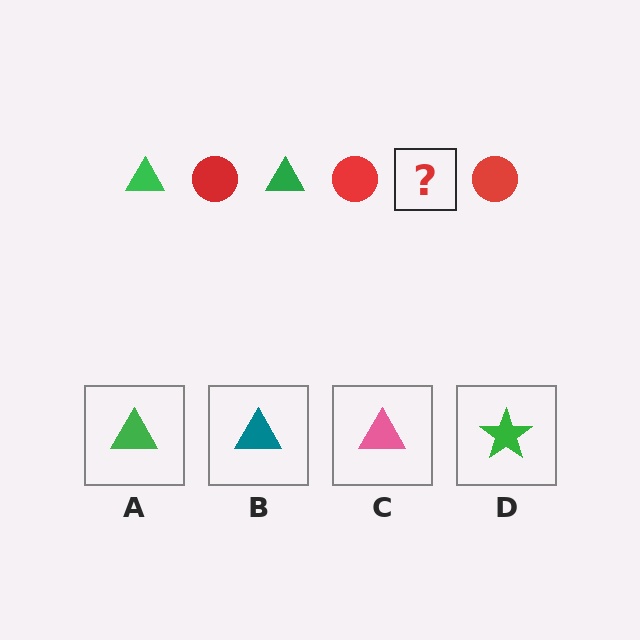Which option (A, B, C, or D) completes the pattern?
A.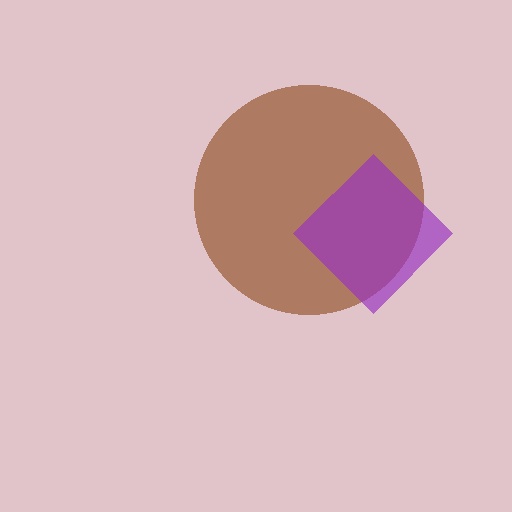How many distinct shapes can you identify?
There are 2 distinct shapes: a brown circle, a purple diamond.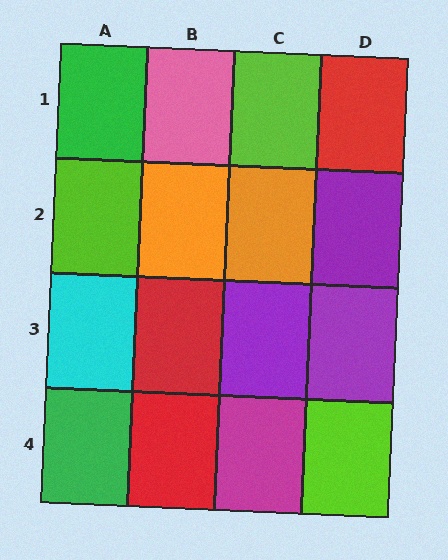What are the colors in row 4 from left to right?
Green, red, magenta, lime.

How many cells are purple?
3 cells are purple.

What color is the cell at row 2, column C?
Orange.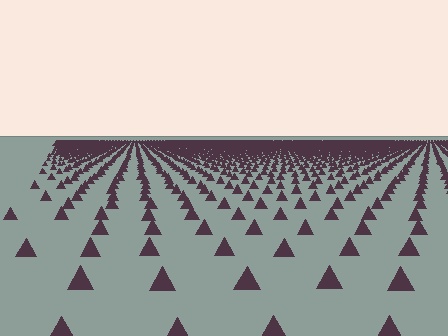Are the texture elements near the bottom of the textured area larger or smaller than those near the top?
Larger. Near the bottom, elements are closer to the viewer and appear at a bigger on-screen size.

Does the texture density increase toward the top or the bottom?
Density increases toward the top.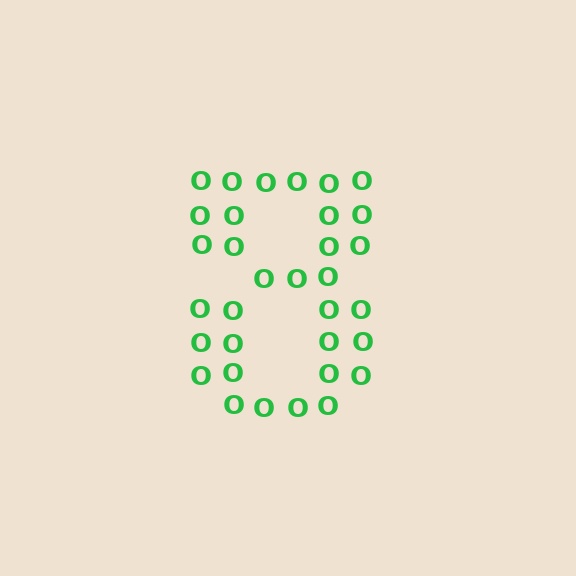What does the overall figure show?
The overall figure shows the digit 8.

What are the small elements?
The small elements are letter O's.